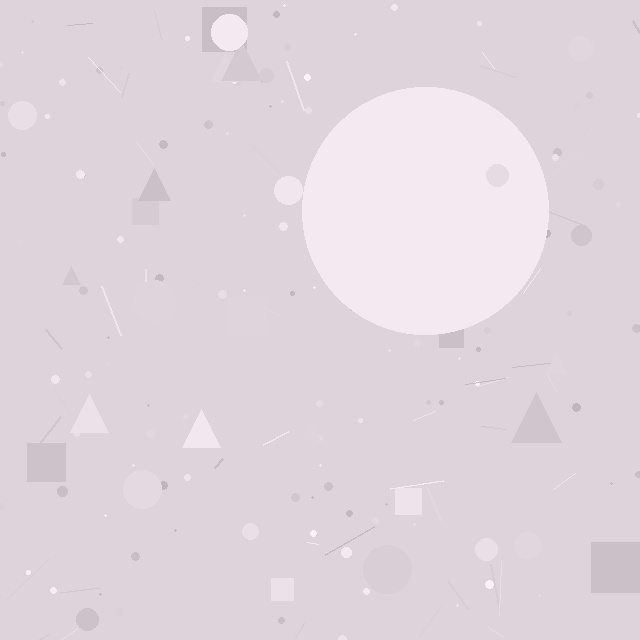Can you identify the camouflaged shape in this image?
The camouflaged shape is a circle.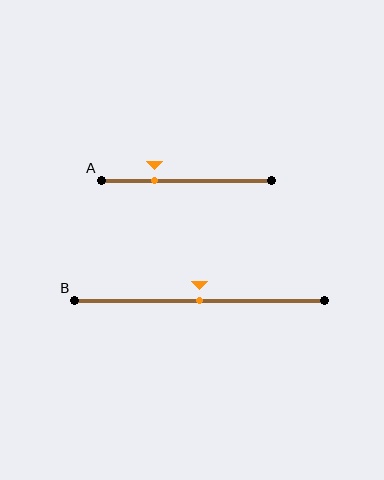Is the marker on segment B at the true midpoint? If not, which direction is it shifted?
Yes, the marker on segment B is at the true midpoint.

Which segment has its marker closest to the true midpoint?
Segment B has its marker closest to the true midpoint.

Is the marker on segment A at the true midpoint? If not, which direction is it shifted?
No, the marker on segment A is shifted to the left by about 19% of the segment length.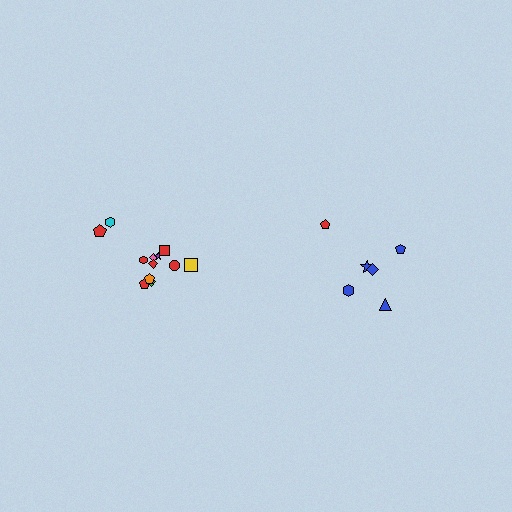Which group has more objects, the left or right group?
The left group.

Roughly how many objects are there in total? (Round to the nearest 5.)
Roughly 20 objects in total.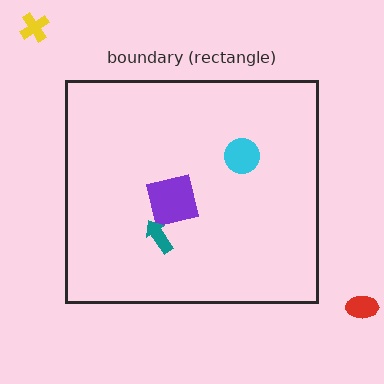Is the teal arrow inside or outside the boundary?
Inside.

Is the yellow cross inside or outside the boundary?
Outside.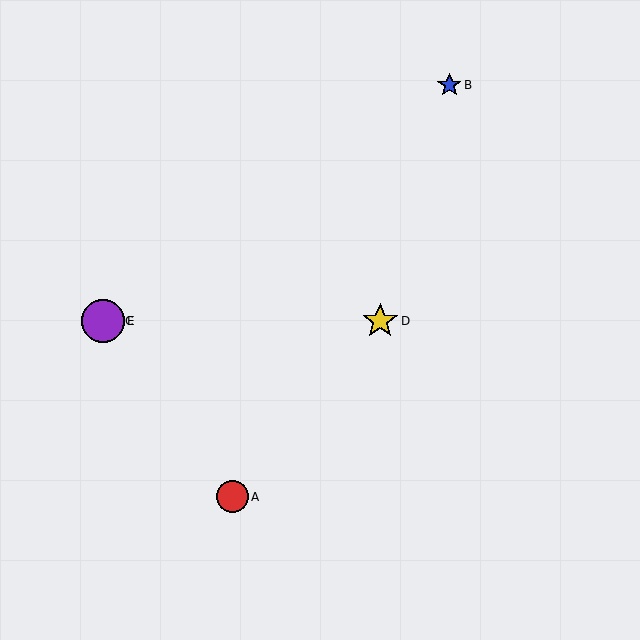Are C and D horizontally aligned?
Yes, both are at y≈321.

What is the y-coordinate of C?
Object C is at y≈321.